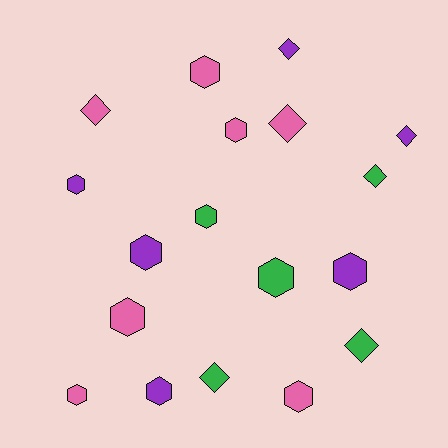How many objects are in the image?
There are 18 objects.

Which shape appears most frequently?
Hexagon, with 11 objects.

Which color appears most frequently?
Pink, with 7 objects.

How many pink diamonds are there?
There are 2 pink diamonds.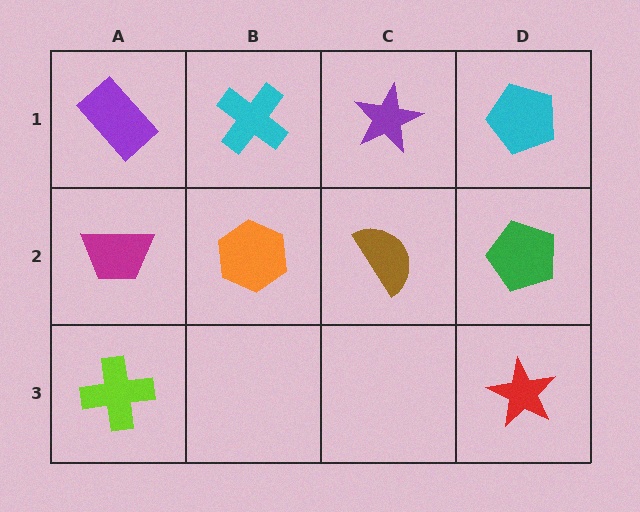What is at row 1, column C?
A purple star.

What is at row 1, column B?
A cyan cross.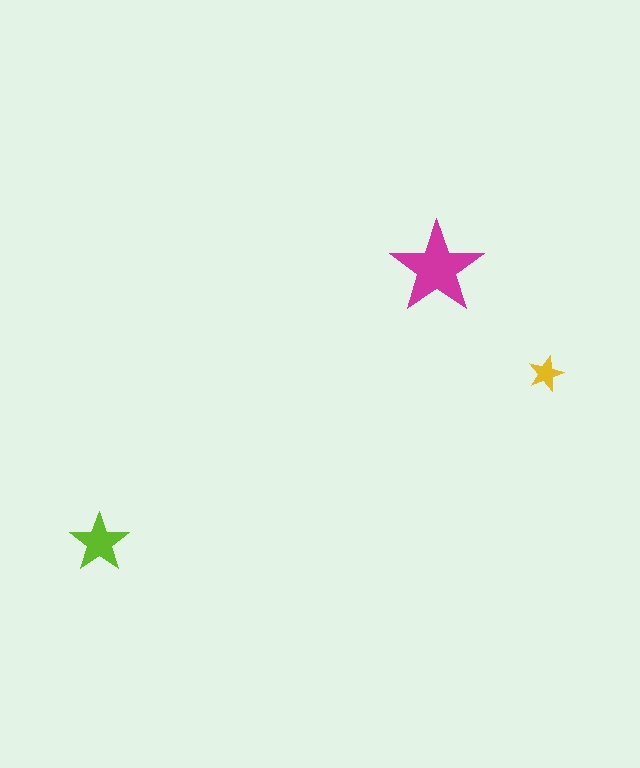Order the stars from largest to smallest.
the magenta one, the lime one, the yellow one.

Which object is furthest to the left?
The lime star is leftmost.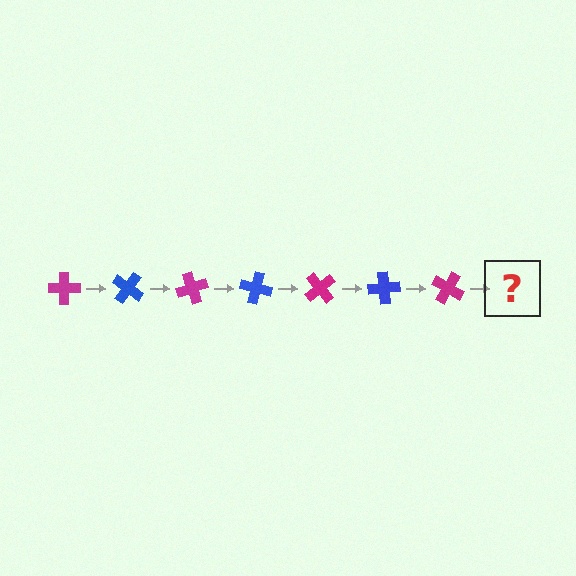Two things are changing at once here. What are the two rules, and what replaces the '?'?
The two rules are that it rotates 35 degrees each step and the color cycles through magenta and blue. The '?' should be a blue cross, rotated 245 degrees from the start.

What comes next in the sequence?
The next element should be a blue cross, rotated 245 degrees from the start.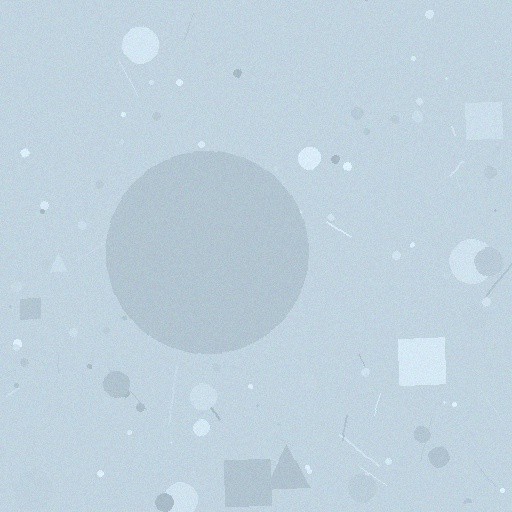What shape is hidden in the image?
A circle is hidden in the image.